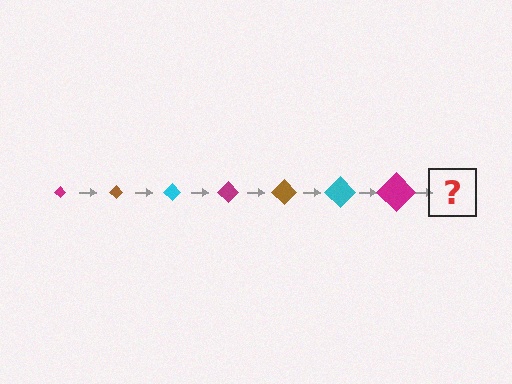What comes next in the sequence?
The next element should be a brown diamond, larger than the previous one.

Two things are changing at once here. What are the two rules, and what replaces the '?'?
The two rules are that the diamond grows larger each step and the color cycles through magenta, brown, and cyan. The '?' should be a brown diamond, larger than the previous one.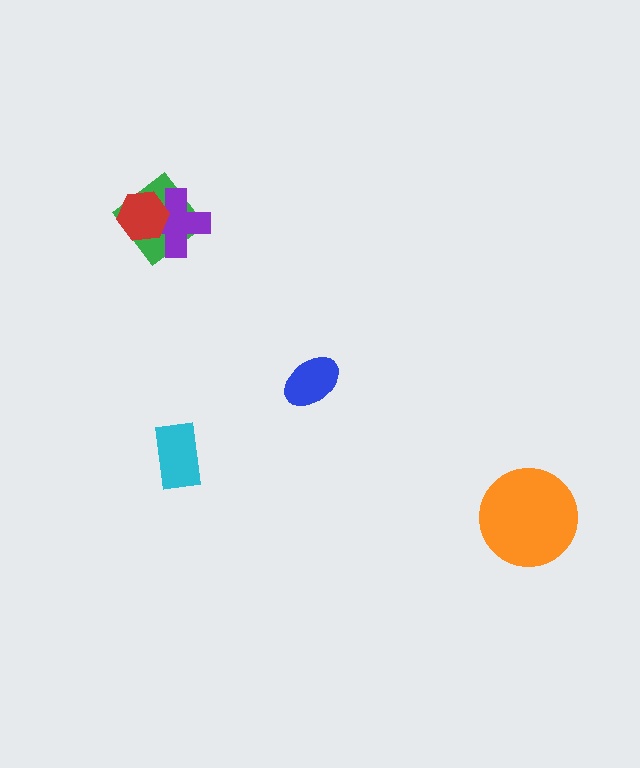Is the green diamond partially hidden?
Yes, it is partially covered by another shape.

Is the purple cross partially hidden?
Yes, it is partially covered by another shape.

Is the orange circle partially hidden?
No, no other shape covers it.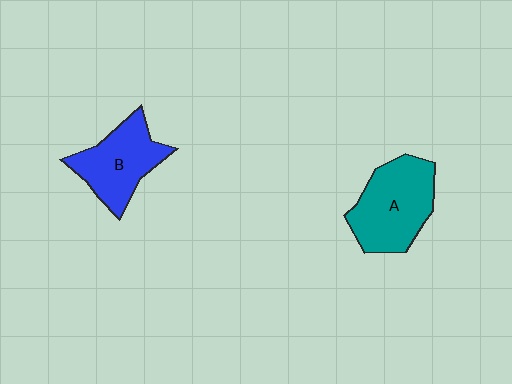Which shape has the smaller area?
Shape B (blue).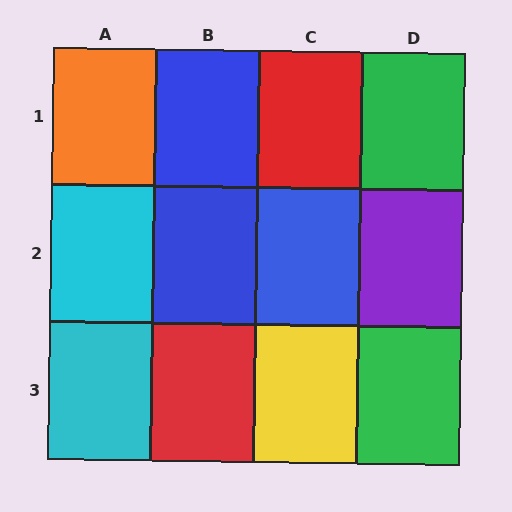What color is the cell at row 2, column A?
Cyan.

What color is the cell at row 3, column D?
Green.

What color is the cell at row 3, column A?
Cyan.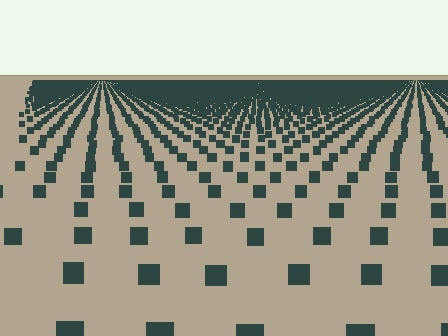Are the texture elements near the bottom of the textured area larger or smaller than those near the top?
Larger. Near the bottom, elements are closer to the viewer and appear at a bigger on-screen size.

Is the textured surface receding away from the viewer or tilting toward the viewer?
The surface is receding away from the viewer. Texture elements get smaller and denser toward the top.